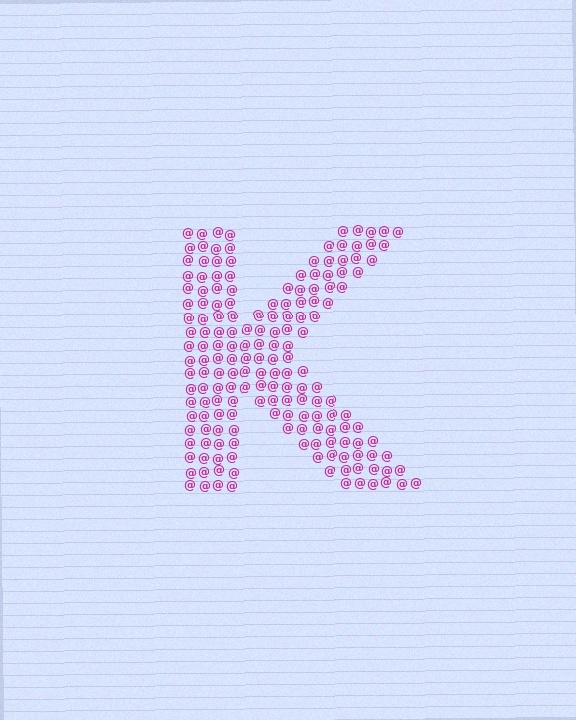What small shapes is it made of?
It is made of small at signs.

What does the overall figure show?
The overall figure shows the letter K.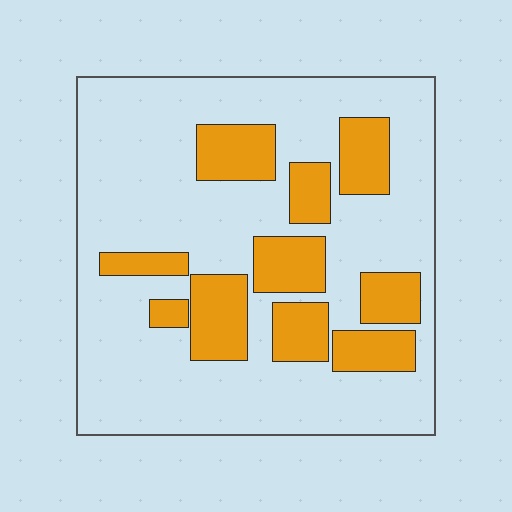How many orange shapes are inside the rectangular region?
10.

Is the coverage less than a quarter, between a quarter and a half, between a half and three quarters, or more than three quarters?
Between a quarter and a half.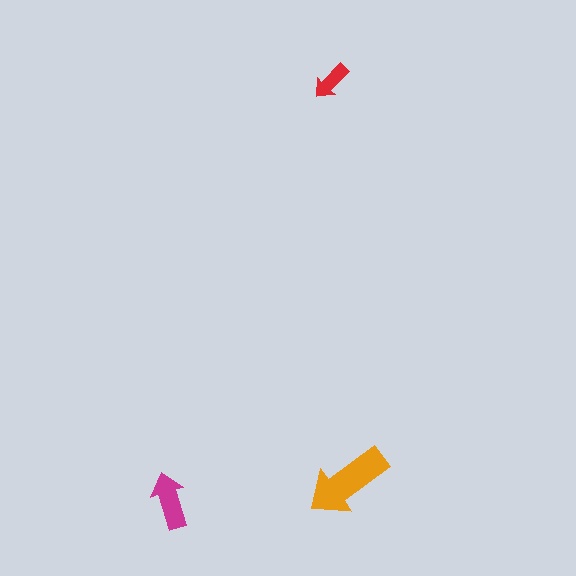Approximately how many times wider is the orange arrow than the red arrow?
About 2 times wider.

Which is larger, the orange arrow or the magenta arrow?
The orange one.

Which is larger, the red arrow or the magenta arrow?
The magenta one.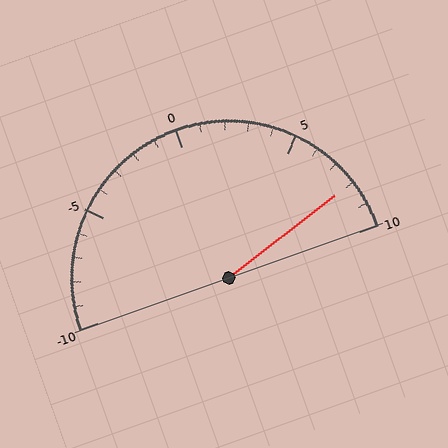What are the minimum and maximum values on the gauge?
The gauge ranges from -10 to 10.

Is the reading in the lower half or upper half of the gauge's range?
The reading is in the upper half of the range (-10 to 10).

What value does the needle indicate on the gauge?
The needle indicates approximately 8.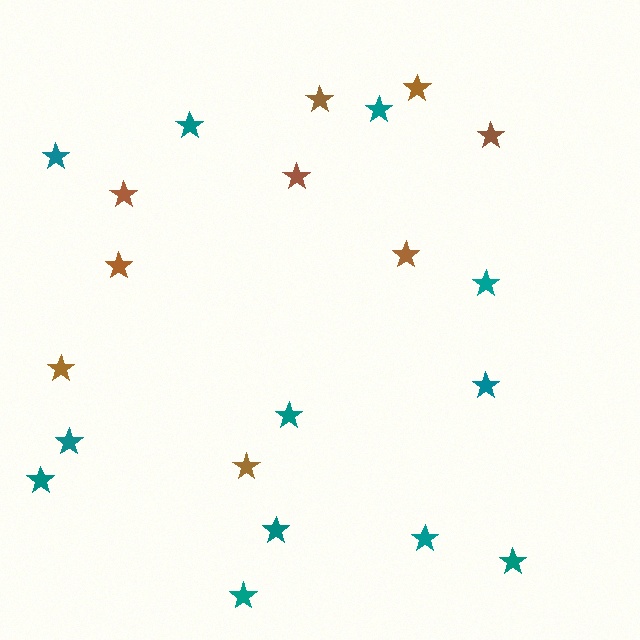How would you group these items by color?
There are 2 groups: one group of brown stars (9) and one group of teal stars (12).